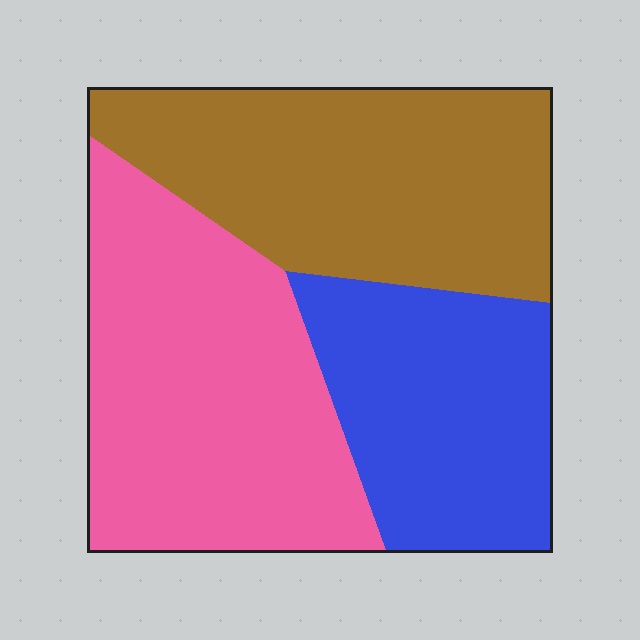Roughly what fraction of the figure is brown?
Brown covers around 35% of the figure.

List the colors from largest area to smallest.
From largest to smallest: pink, brown, blue.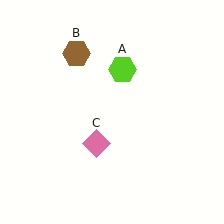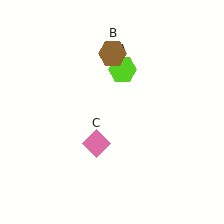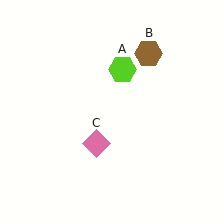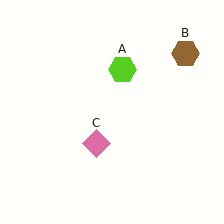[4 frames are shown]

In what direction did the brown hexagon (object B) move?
The brown hexagon (object B) moved right.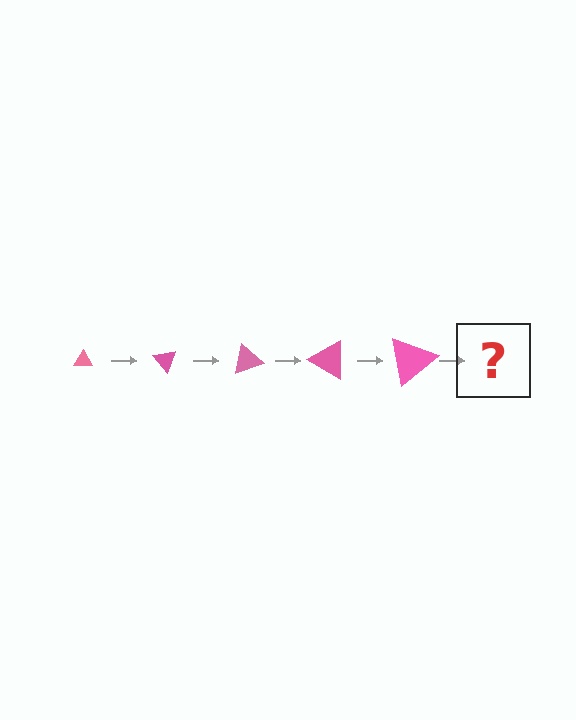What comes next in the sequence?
The next element should be a triangle, larger than the previous one and rotated 250 degrees from the start.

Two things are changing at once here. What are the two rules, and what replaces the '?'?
The two rules are that the triangle grows larger each step and it rotates 50 degrees each step. The '?' should be a triangle, larger than the previous one and rotated 250 degrees from the start.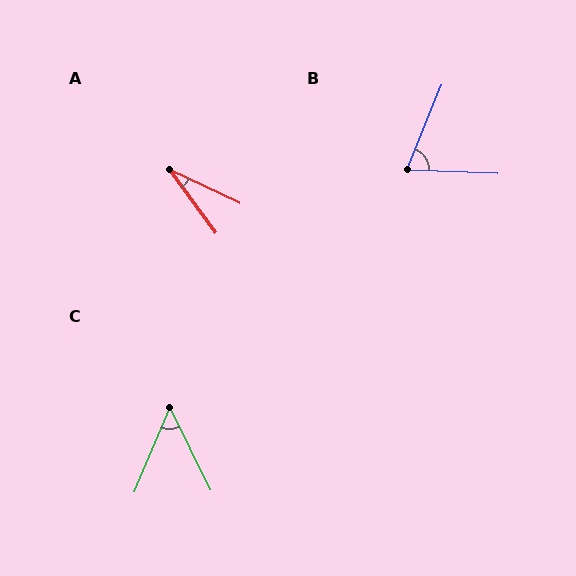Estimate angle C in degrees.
Approximately 49 degrees.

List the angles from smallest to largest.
A (28°), C (49°), B (70°).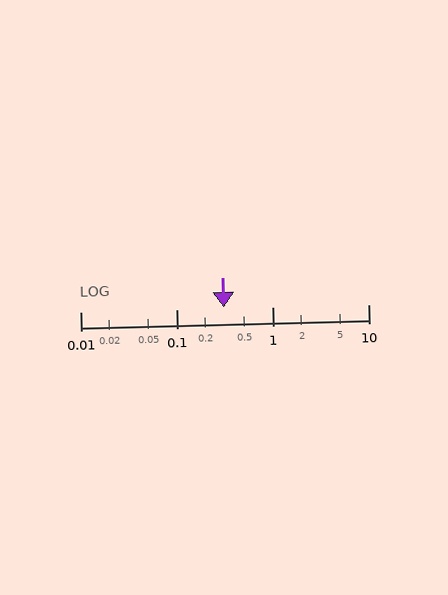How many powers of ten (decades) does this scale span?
The scale spans 3 decades, from 0.01 to 10.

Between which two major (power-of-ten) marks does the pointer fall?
The pointer is between 0.1 and 1.